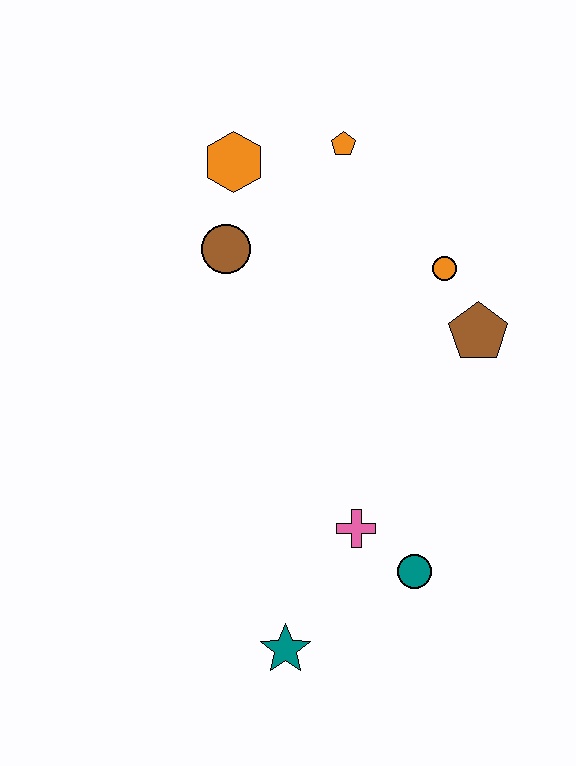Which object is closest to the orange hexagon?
The brown circle is closest to the orange hexagon.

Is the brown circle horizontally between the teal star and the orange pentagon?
No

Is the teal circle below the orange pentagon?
Yes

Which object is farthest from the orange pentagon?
The teal star is farthest from the orange pentagon.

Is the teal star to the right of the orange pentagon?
No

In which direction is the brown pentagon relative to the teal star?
The brown pentagon is above the teal star.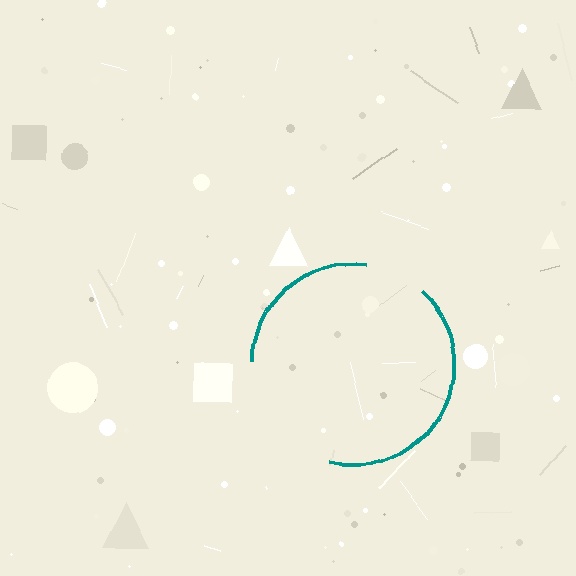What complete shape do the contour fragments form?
The contour fragments form a circle.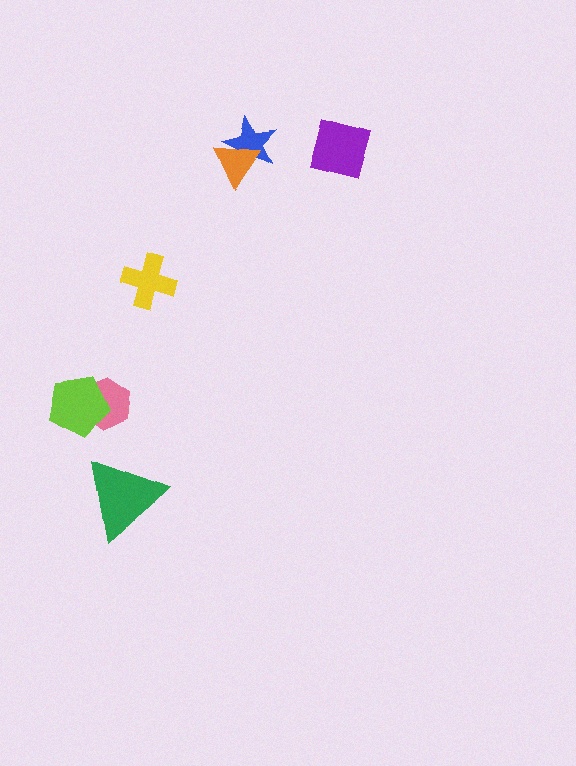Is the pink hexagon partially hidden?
Yes, it is partially covered by another shape.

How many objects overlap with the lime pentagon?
1 object overlaps with the lime pentagon.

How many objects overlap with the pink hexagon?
1 object overlaps with the pink hexagon.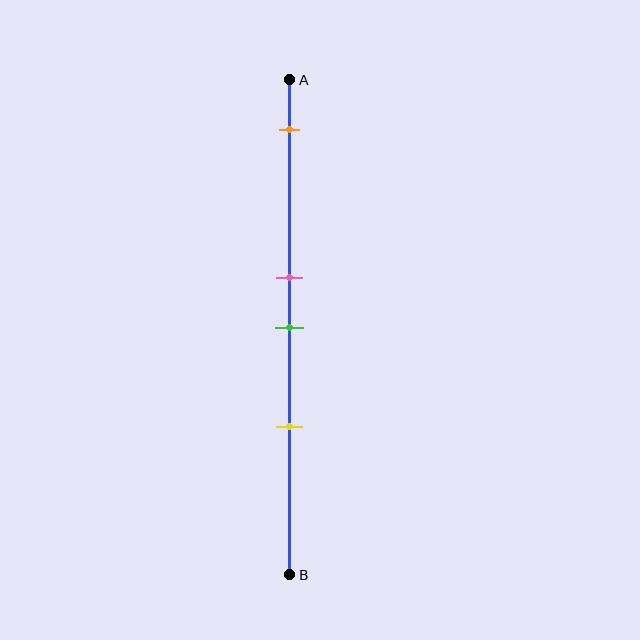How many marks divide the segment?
There are 4 marks dividing the segment.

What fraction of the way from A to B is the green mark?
The green mark is approximately 50% (0.5) of the way from A to B.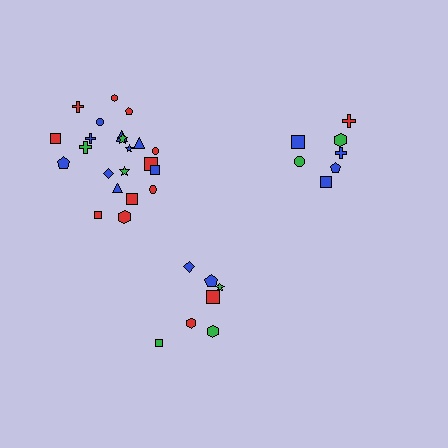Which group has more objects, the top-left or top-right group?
The top-left group.